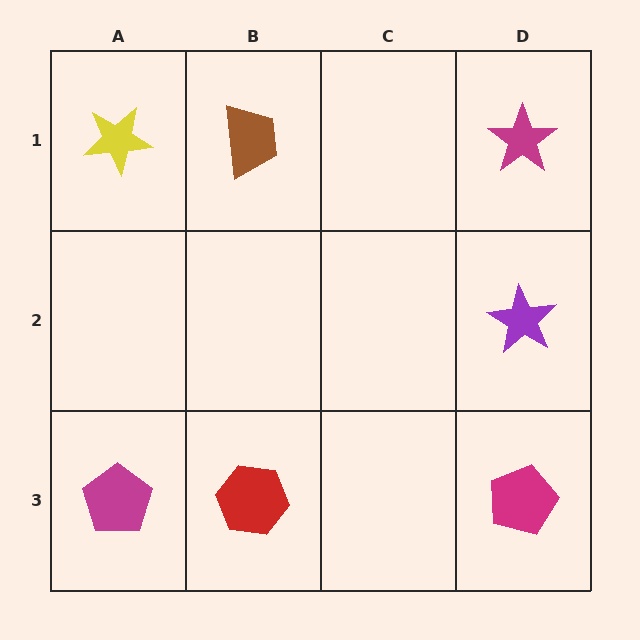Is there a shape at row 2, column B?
No, that cell is empty.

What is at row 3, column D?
A magenta pentagon.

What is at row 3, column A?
A magenta pentagon.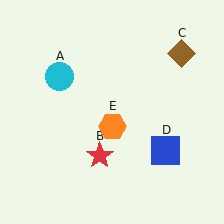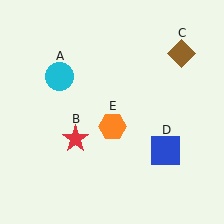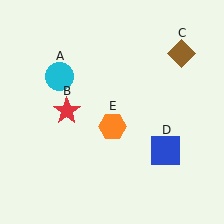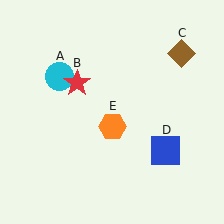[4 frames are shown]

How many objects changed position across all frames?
1 object changed position: red star (object B).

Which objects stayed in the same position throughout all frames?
Cyan circle (object A) and brown diamond (object C) and blue square (object D) and orange hexagon (object E) remained stationary.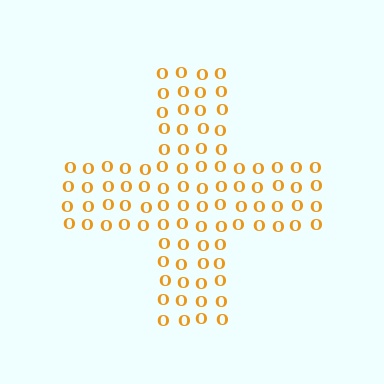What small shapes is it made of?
It is made of small letter O's.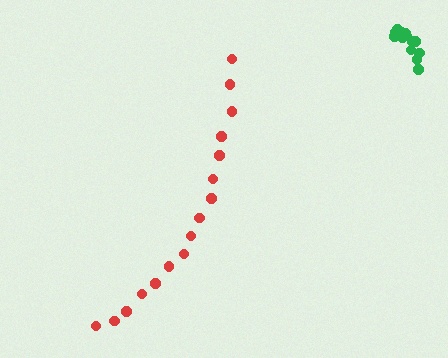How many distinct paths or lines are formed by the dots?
There are 2 distinct paths.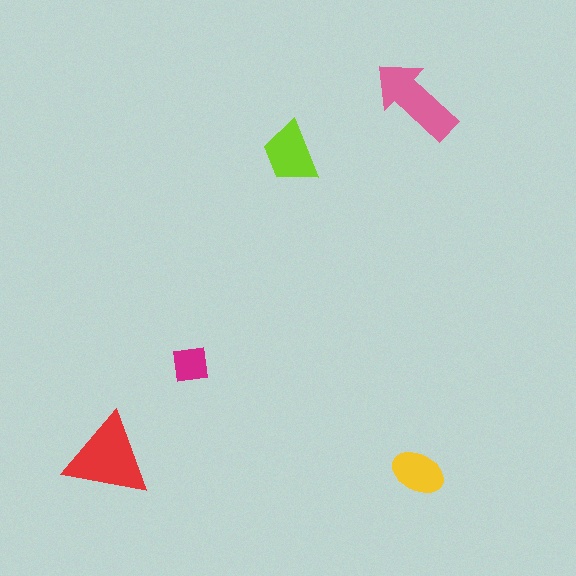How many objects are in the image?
There are 5 objects in the image.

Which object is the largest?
The red triangle.